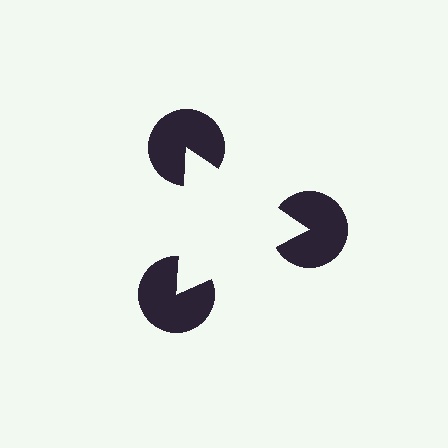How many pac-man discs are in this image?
There are 3 — one at each vertex of the illusory triangle.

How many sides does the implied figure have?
3 sides.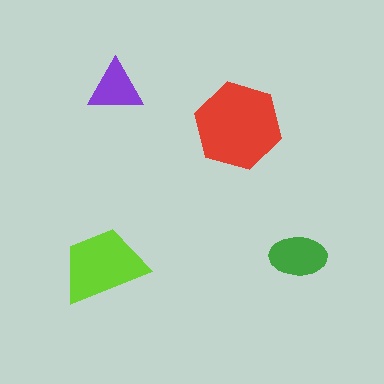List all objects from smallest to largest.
The purple triangle, the green ellipse, the lime trapezoid, the red hexagon.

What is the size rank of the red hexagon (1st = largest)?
1st.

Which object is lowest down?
The lime trapezoid is bottommost.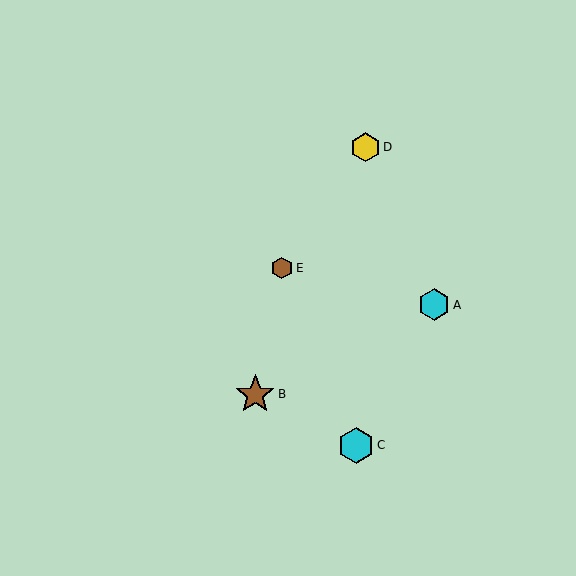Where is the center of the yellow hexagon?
The center of the yellow hexagon is at (366, 147).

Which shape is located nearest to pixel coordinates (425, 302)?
The cyan hexagon (labeled A) at (434, 305) is nearest to that location.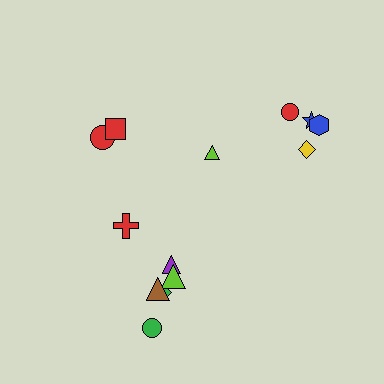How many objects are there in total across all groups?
There are 13 objects.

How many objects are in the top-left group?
There are 3 objects.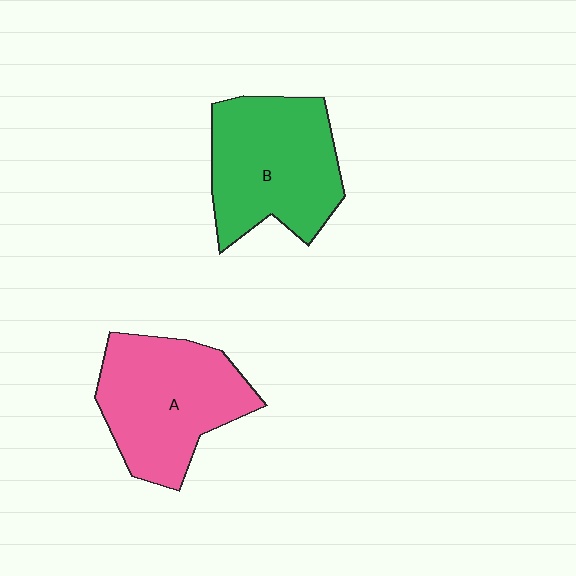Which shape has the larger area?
Shape B (green).